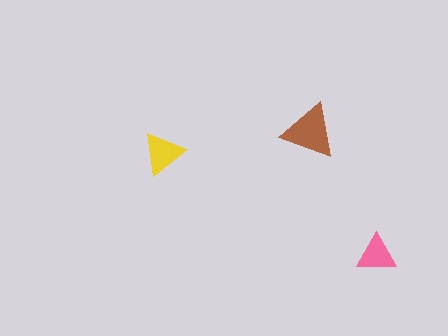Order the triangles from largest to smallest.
the brown one, the yellow one, the pink one.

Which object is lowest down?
The pink triangle is bottommost.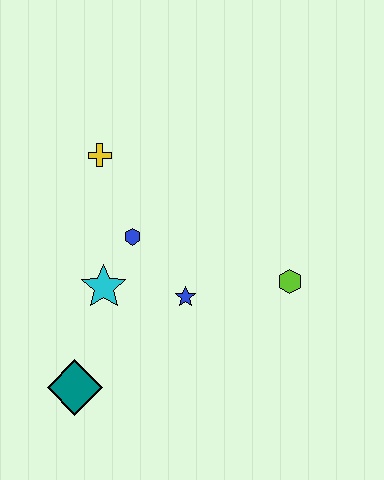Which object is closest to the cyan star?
The blue hexagon is closest to the cyan star.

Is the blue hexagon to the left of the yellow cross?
No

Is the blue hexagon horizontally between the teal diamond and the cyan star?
No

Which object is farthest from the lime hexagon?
The teal diamond is farthest from the lime hexagon.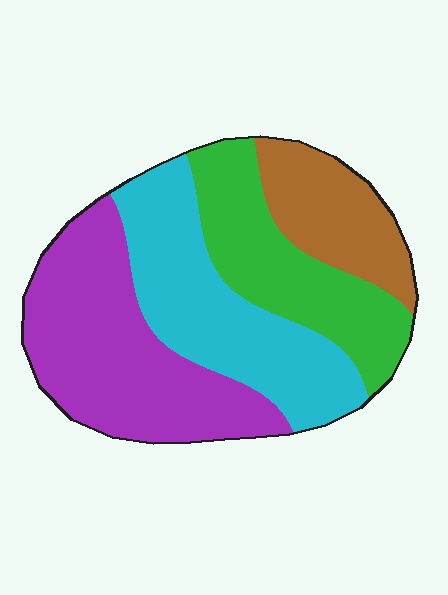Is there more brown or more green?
Green.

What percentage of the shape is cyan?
Cyan covers roughly 30% of the shape.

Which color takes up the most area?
Purple, at roughly 35%.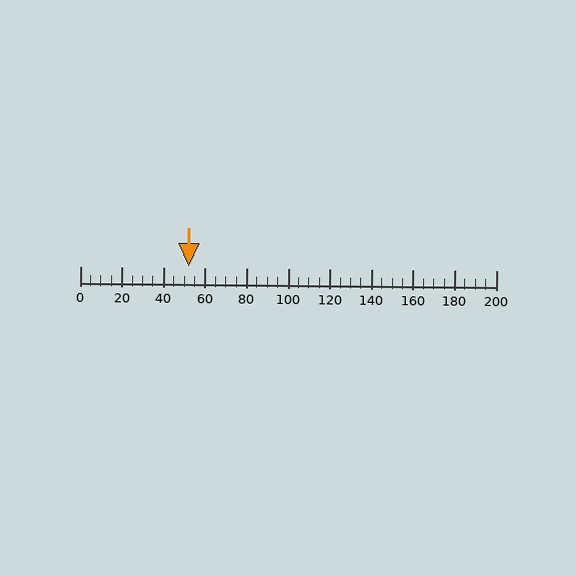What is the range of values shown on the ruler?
The ruler shows values from 0 to 200.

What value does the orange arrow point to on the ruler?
The orange arrow points to approximately 52.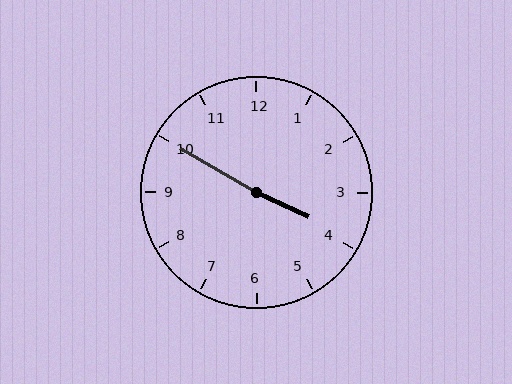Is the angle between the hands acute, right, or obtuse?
It is obtuse.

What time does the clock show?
3:50.